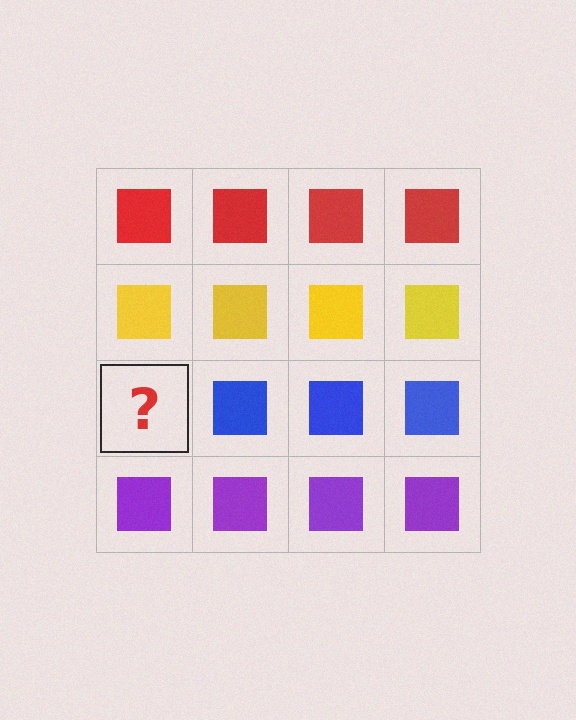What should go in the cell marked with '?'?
The missing cell should contain a blue square.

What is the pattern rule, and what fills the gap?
The rule is that each row has a consistent color. The gap should be filled with a blue square.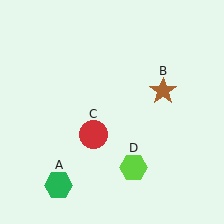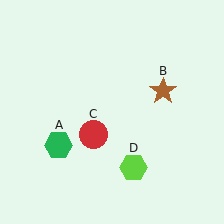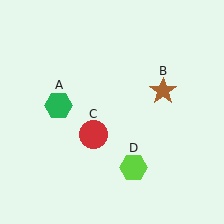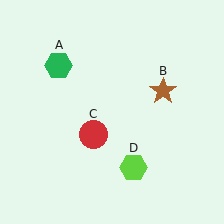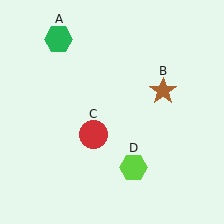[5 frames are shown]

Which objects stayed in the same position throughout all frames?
Brown star (object B) and red circle (object C) and lime hexagon (object D) remained stationary.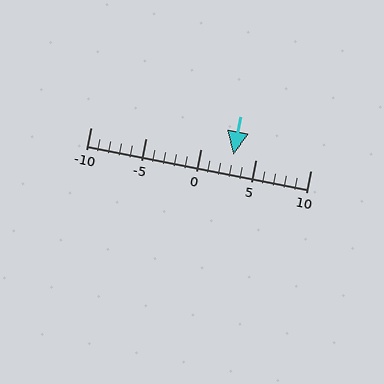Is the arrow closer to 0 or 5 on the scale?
The arrow is closer to 5.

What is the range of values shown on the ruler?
The ruler shows values from -10 to 10.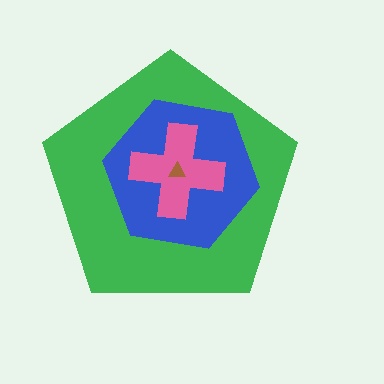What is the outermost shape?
The green pentagon.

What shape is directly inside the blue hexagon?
The pink cross.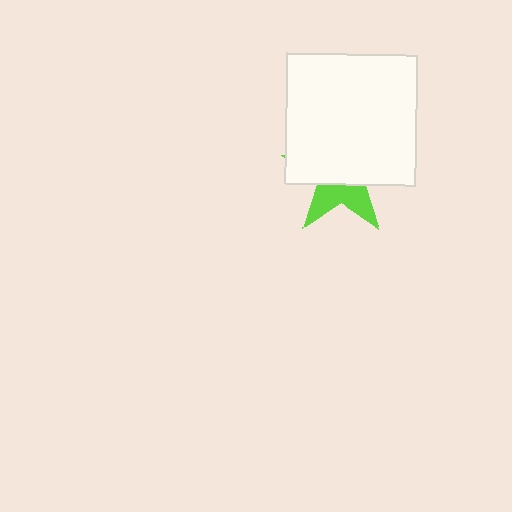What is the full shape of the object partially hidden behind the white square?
The partially hidden object is a lime star.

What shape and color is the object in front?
The object in front is a white square.